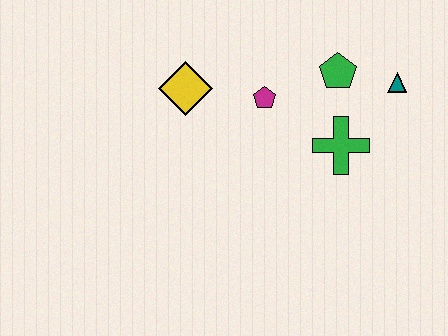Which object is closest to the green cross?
The green pentagon is closest to the green cross.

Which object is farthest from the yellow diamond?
The teal triangle is farthest from the yellow diamond.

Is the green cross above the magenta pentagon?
No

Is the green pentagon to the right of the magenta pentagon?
Yes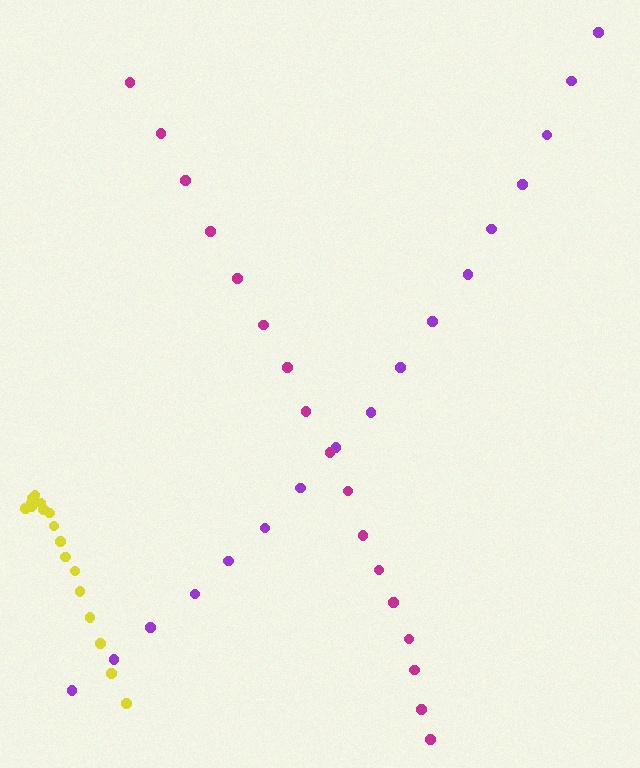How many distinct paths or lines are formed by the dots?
There are 3 distinct paths.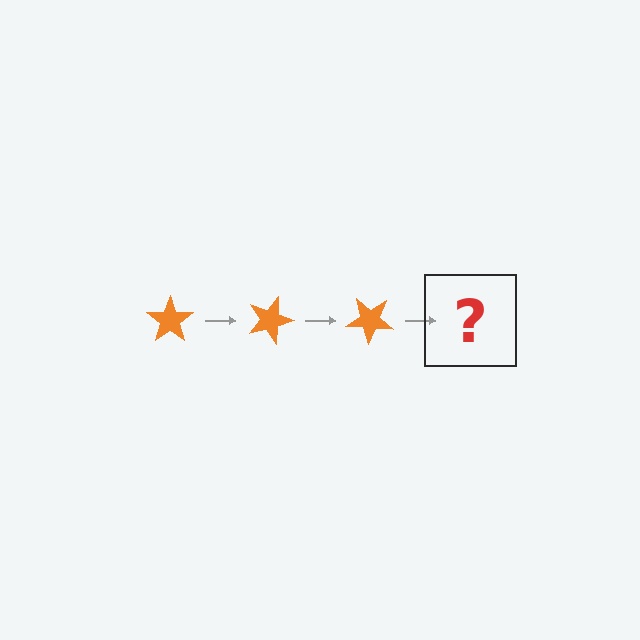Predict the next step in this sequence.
The next step is an orange star rotated 60 degrees.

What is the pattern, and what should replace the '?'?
The pattern is that the star rotates 20 degrees each step. The '?' should be an orange star rotated 60 degrees.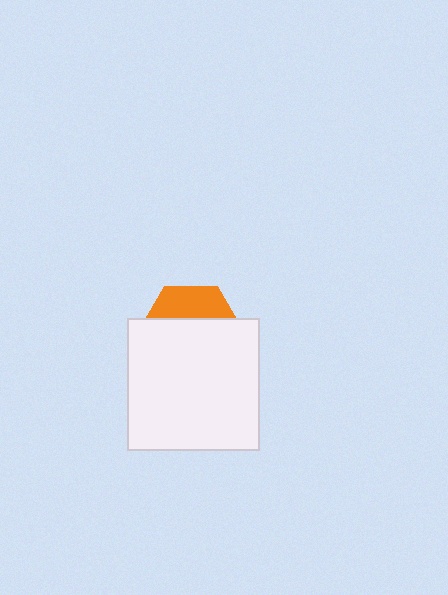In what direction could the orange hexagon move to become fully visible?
The orange hexagon could move up. That would shift it out from behind the white square entirely.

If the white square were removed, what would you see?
You would see the complete orange hexagon.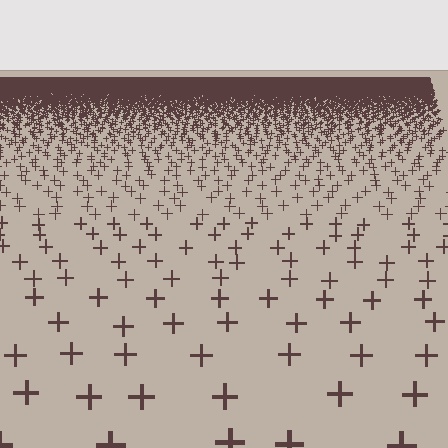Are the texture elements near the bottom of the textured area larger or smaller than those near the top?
Larger. Near the bottom, elements are closer to the viewer and appear at a bigger on-screen size.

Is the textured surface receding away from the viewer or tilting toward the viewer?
The surface is receding away from the viewer. Texture elements get smaller and denser toward the top.